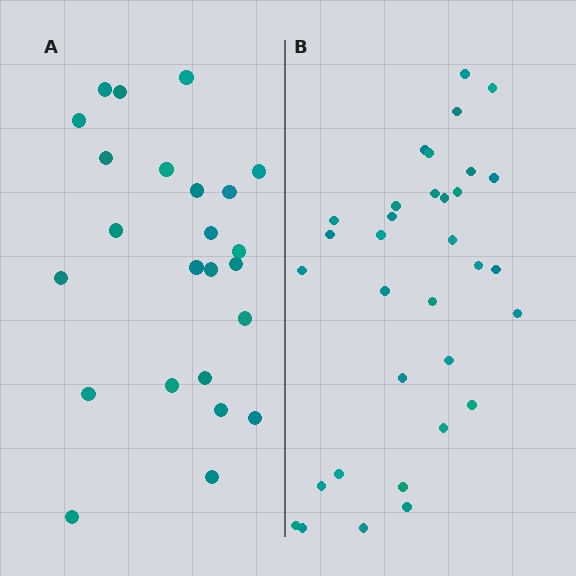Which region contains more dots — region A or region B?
Region B (the right region) has more dots.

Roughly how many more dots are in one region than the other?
Region B has roughly 8 or so more dots than region A.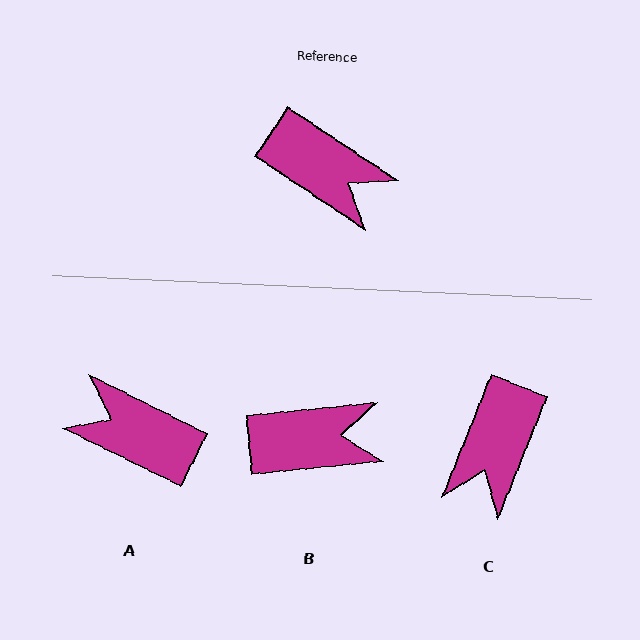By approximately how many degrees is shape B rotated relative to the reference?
Approximately 40 degrees counter-clockwise.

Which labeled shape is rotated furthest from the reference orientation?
A, about 172 degrees away.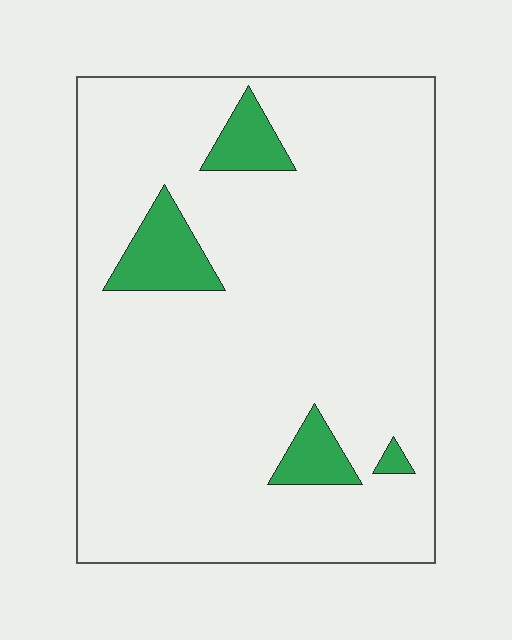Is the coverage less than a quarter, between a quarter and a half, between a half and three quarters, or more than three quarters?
Less than a quarter.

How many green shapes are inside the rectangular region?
4.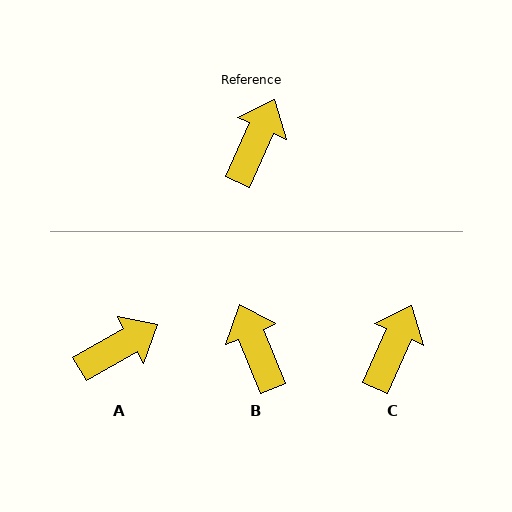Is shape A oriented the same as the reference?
No, it is off by about 36 degrees.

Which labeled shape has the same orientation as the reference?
C.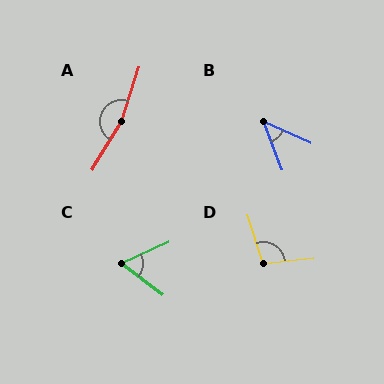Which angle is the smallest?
B, at approximately 44 degrees.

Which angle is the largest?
A, at approximately 167 degrees.